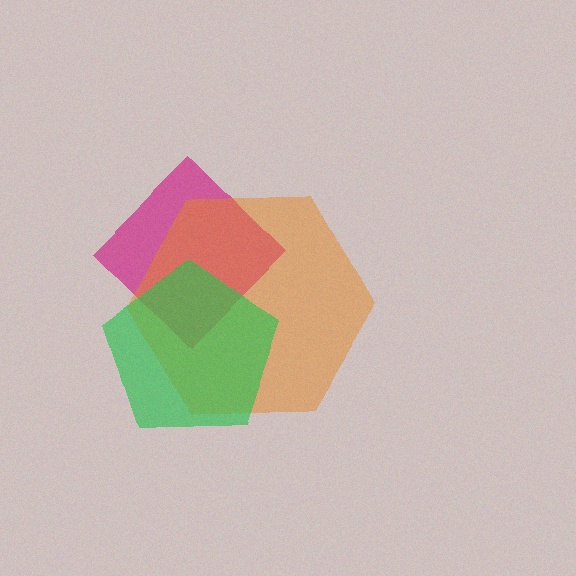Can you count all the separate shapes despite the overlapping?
Yes, there are 3 separate shapes.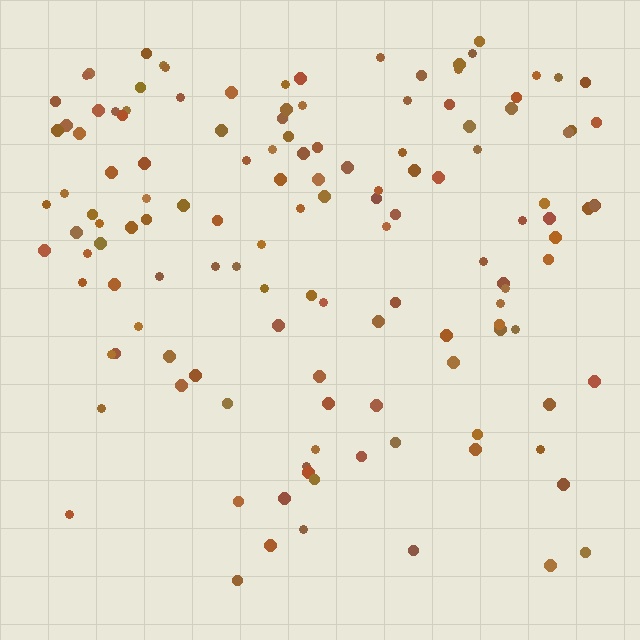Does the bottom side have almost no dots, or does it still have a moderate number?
Still a moderate number, just noticeably fewer than the top.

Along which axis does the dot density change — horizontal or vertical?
Vertical.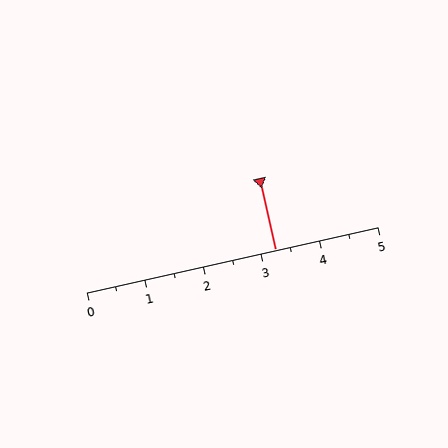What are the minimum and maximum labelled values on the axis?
The axis runs from 0 to 5.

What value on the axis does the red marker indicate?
The marker indicates approximately 3.2.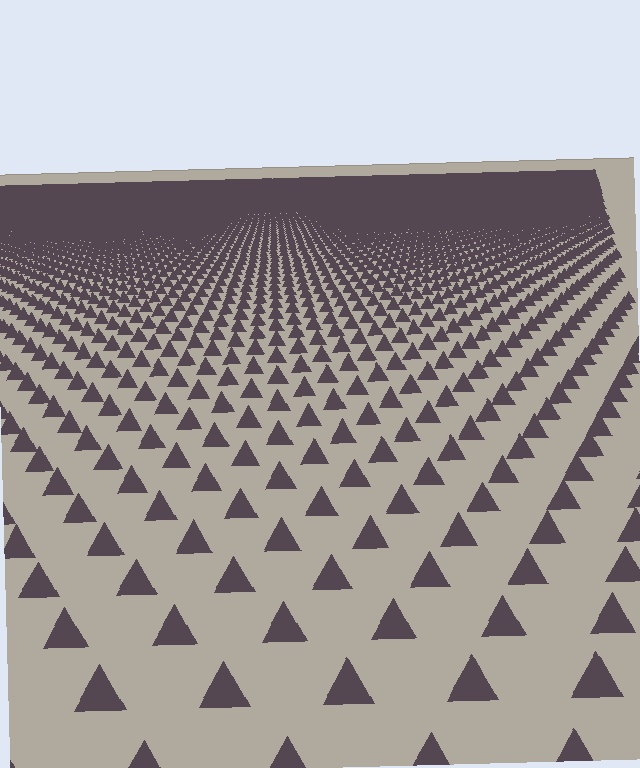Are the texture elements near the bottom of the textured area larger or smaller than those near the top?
Larger. Near the bottom, elements are closer to the viewer and appear at a bigger on-screen size.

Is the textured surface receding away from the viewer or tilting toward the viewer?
The surface is receding away from the viewer. Texture elements get smaller and denser toward the top.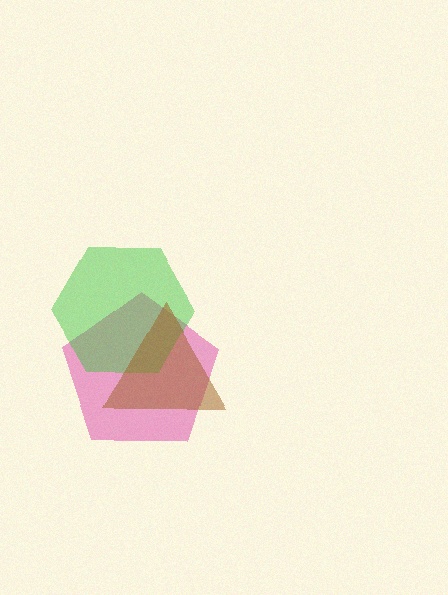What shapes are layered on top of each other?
The layered shapes are: a pink pentagon, a green hexagon, a brown triangle.